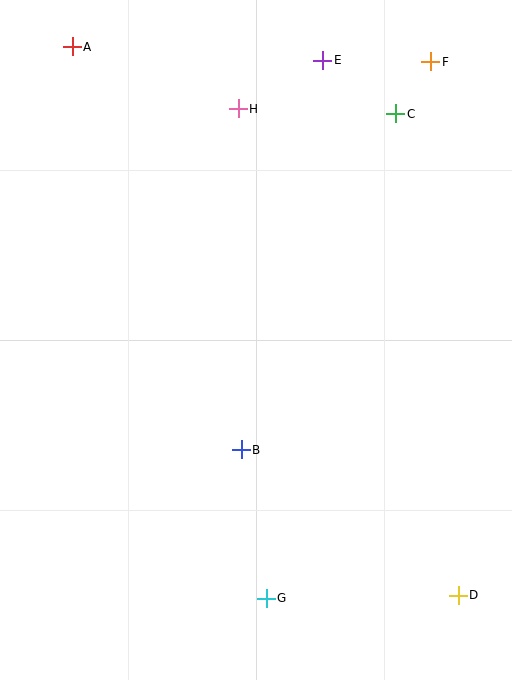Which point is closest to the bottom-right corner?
Point D is closest to the bottom-right corner.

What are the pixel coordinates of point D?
Point D is at (458, 595).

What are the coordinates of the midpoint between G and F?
The midpoint between G and F is at (349, 330).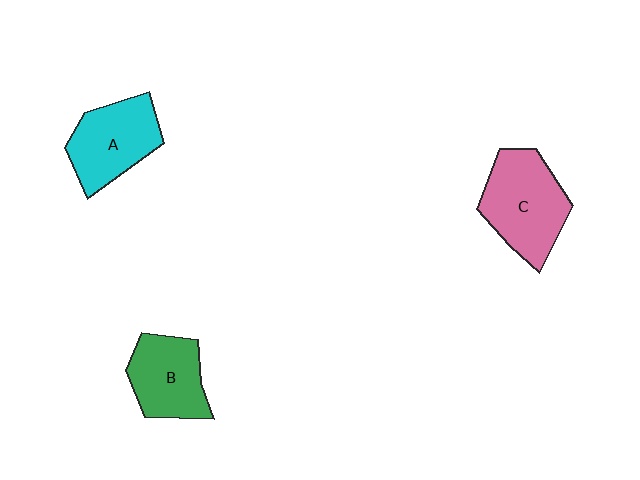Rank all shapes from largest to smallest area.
From largest to smallest: C (pink), A (cyan), B (green).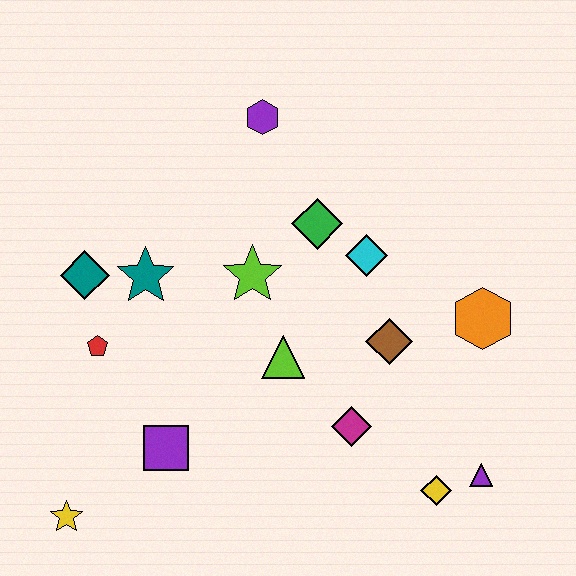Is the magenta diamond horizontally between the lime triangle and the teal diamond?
No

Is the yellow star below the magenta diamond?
Yes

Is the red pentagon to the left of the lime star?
Yes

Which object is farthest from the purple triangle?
The teal diamond is farthest from the purple triangle.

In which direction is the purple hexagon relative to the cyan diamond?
The purple hexagon is above the cyan diamond.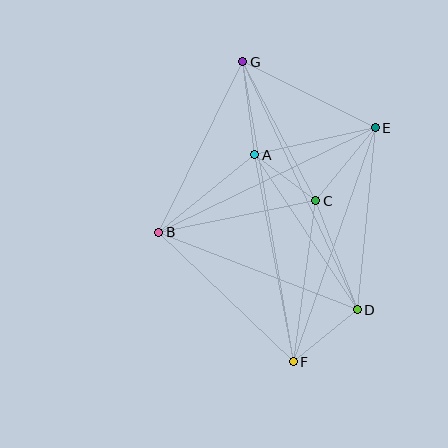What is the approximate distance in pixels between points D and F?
The distance between D and F is approximately 83 pixels.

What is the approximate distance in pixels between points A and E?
The distance between A and E is approximately 123 pixels.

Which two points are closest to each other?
Points A and C are closest to each other.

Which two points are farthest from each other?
Points F and G are farthest from each other.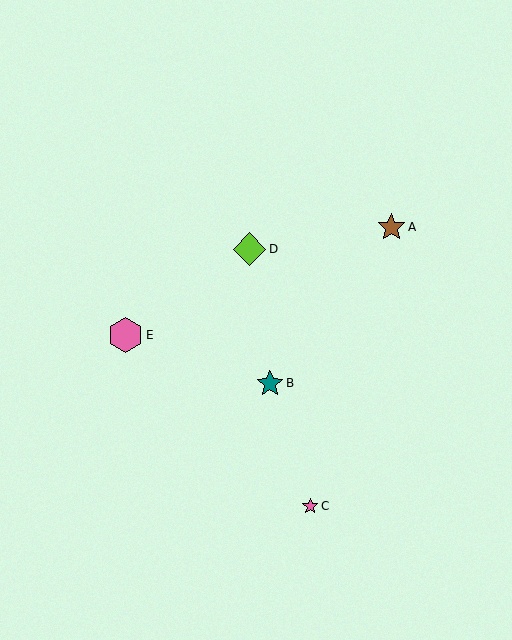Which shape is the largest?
The pink hexagon (labeled E) is the largest.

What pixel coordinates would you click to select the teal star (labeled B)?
Click at (270, 383) to select the teal star B.